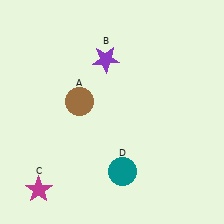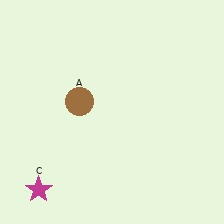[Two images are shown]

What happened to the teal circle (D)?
The teal circle (D) was removed in Image 2. It was in the bottom-right area of Image 1.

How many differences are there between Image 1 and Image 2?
There are 2 differences between the two images.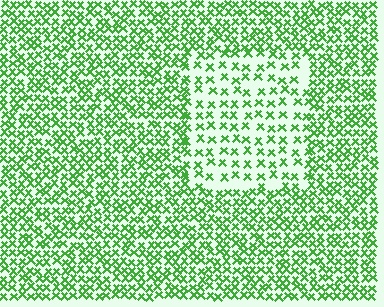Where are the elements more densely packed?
The elements are more densely packed outside the rectangle boundary.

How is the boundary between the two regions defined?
The boundary is defined by a change in element density (approximately 2.0x ratio). All elements are the same color, size, and shape.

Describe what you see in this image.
The image contains small green elements arranged at two different densities. A rectangle-shaped region is visible where the elements are less densely packed than the surrounding area.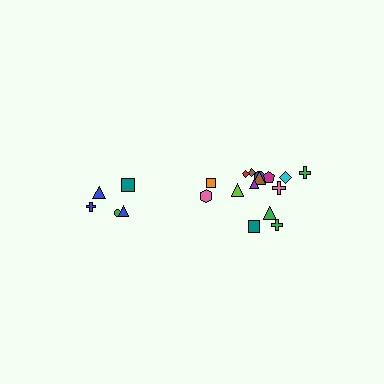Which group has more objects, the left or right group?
The right group.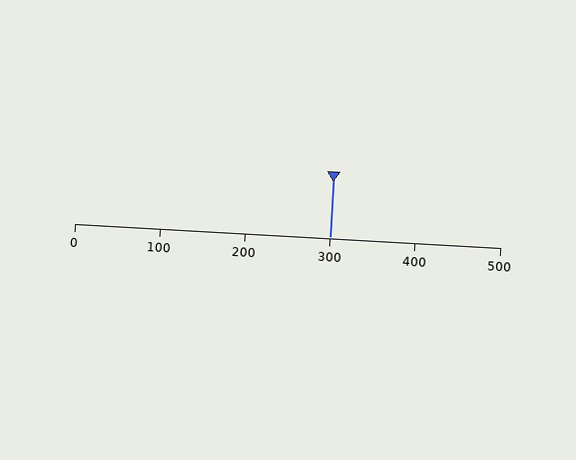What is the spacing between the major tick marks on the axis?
The major ticks are spaced 100 apart.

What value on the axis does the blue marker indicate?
The marker indicates approximately 300.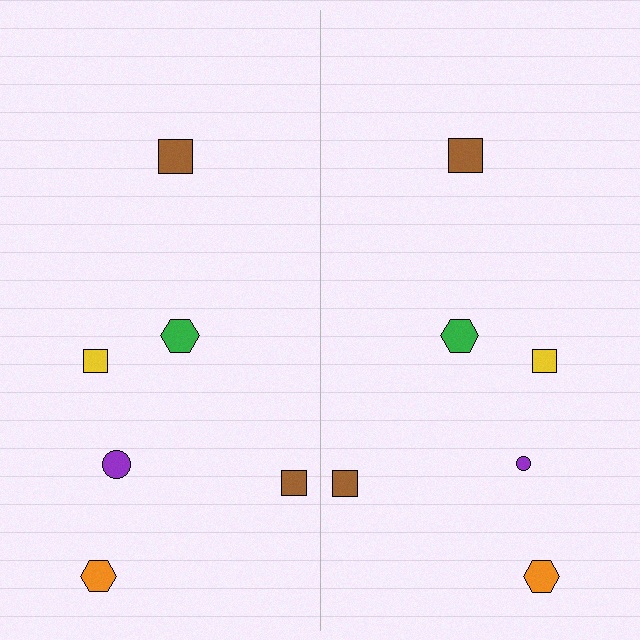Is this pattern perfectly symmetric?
No, the pattern is not perfectly symmetric. The purple circle on the right side has a different size than its mirror counterpart.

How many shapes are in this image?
There are 12 shapes in this image.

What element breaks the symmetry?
The purple circle on the right side has a different size than its mirror counterpart.